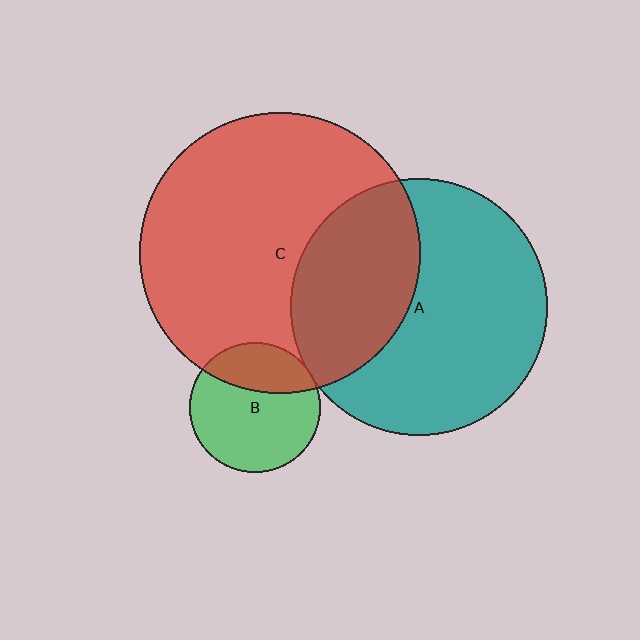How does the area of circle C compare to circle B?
Approximately 4.6 times.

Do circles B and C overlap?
Yes.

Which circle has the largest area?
Circle C (red).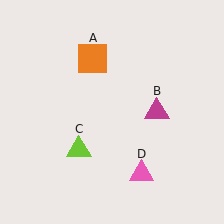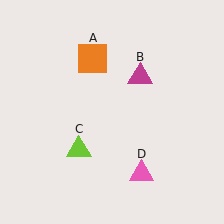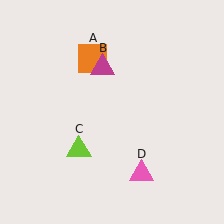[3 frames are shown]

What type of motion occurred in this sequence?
The magenta triangle (object B) rotated counterclockwise around the center of the scene.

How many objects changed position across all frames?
1 object changed position: magenta triangle (object B).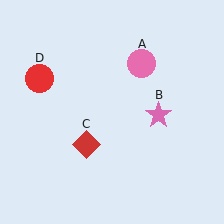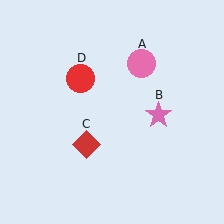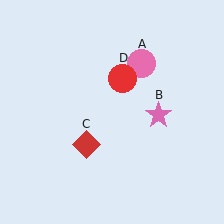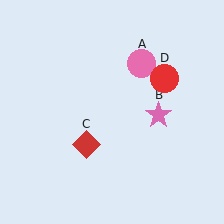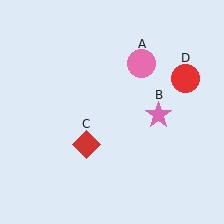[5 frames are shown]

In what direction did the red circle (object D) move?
The red circle (object D) moved right.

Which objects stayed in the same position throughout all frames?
Pink circle (object A) and pink star (object B) and red diamond (object C) remained stationary.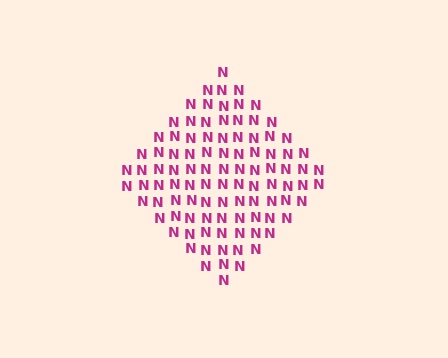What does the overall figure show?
The overall figure shows a diamond.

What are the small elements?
The small elements are letter N's.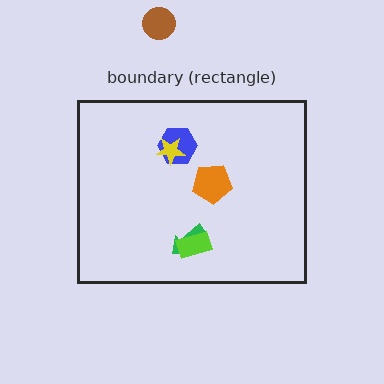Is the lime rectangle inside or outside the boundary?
Inside.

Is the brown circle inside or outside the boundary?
Outside.